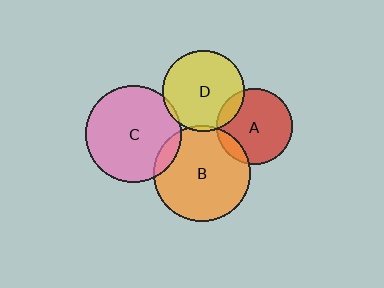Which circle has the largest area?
Circle C (pink).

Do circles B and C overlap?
Yes.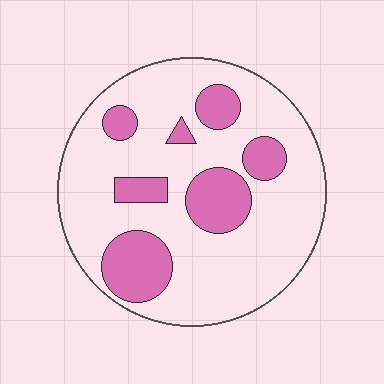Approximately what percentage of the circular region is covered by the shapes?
Approximately 25%.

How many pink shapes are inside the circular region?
7.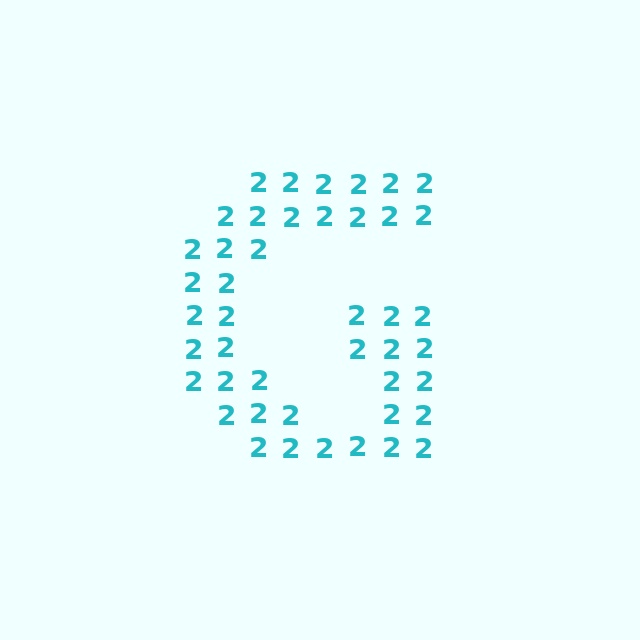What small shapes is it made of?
It is made of small digit 2's.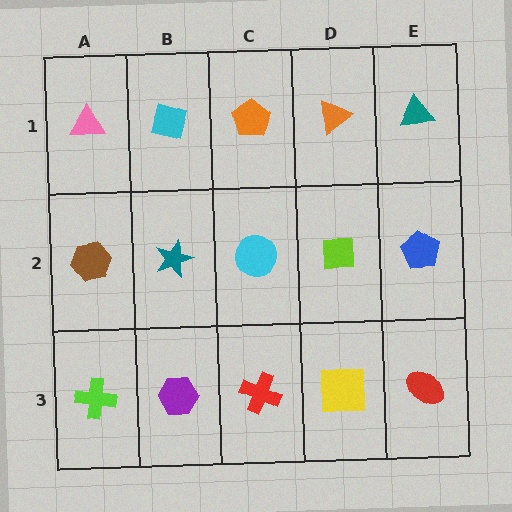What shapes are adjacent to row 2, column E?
A teal triangle (row 1, column E), a red ellipse (row 3, column E), a lime square (row 2, column D).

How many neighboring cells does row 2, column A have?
3.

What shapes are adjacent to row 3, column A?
A brown hexagon (row 2, column A), a purple hexagon (row 3, column B).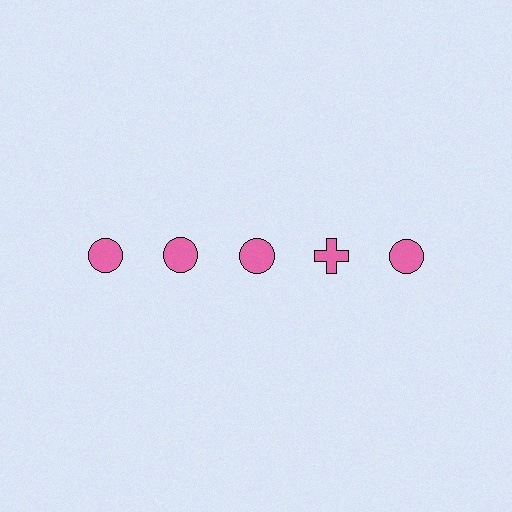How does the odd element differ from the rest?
It has a different shape: cross instead of circle.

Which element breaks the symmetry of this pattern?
The pink cross in the top row, second from right column breaks the symmetry. All other shapes are pink circles.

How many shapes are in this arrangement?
There are 5 shapes arranged in a grid pattern.